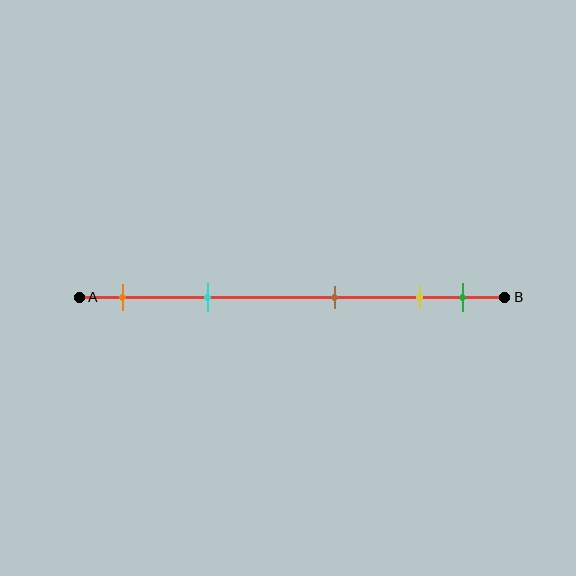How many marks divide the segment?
There are 5 marks dividing the segment.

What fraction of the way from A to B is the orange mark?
The orange mark is approximately 10% (0.1) of the way from A to B.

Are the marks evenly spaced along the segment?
No, the marks are not evenly spaced.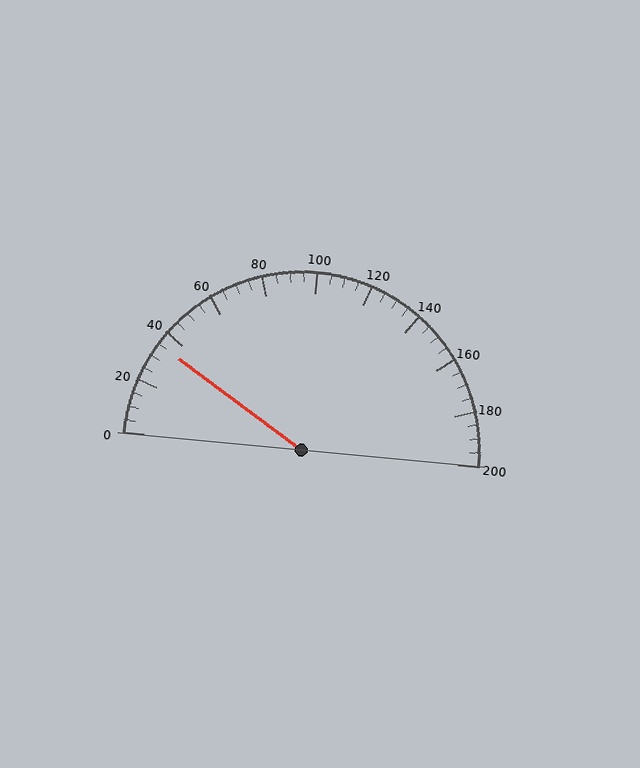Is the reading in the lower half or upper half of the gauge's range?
The reading is in the lower half of the range (0 to 200).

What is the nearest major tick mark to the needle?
The nearest major tick mark is 40.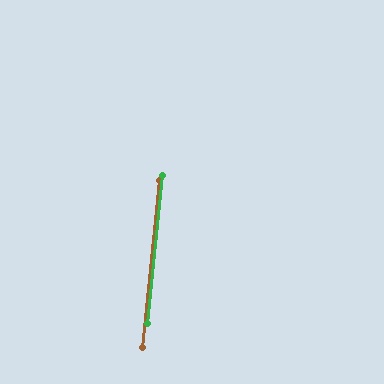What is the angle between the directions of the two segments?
Approximately 0 degrees.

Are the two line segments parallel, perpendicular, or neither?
Parallel — their directions differ by only 0.1°.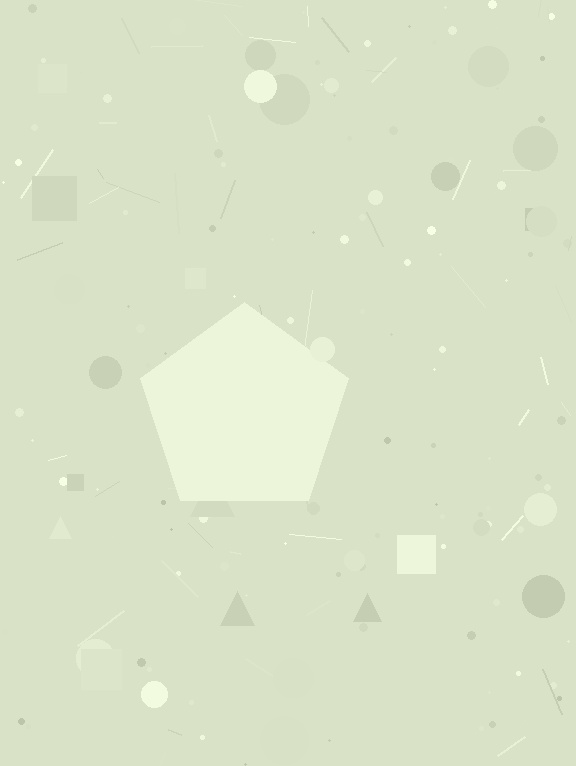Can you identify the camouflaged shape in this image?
The camouflaged shape is a pentagon.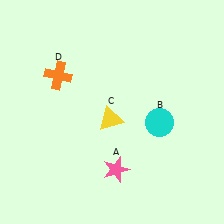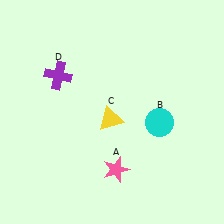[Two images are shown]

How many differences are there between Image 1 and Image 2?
There is 1 difference between the two images.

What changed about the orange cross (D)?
In Image 1, D is orange. In Image 2, it changed to purple.